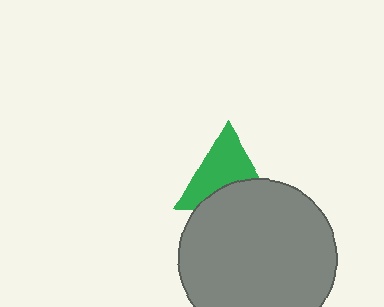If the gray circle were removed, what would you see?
You would see the complete green triangle.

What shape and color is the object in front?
The object in front is a gray circle.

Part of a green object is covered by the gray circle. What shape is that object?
It is a triangle.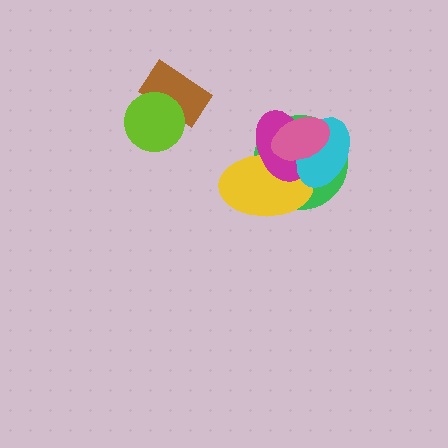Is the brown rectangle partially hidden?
Yes, it is partially covered by another shape.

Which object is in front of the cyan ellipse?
The pink ellipse is in front of the cyan ellipse.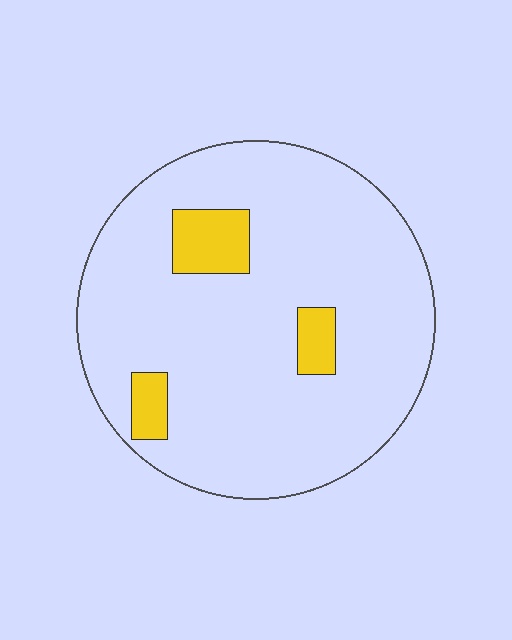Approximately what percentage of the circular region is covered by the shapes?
Approximately 10%.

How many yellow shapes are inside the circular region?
3.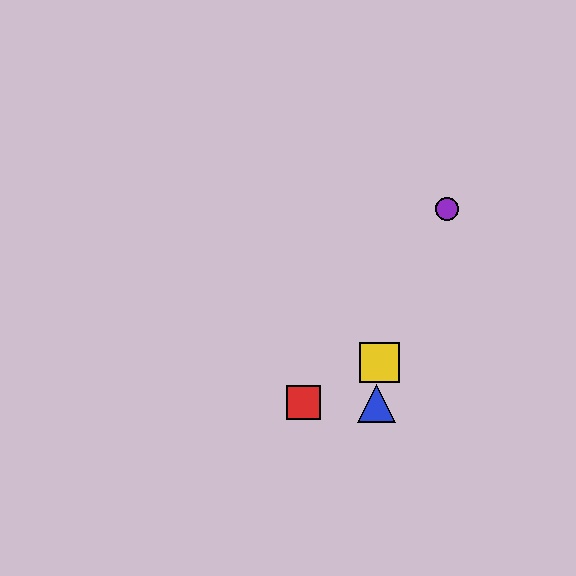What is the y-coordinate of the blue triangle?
The blue triangle is at y≈404.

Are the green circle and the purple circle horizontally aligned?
Yes, both are at y≈209.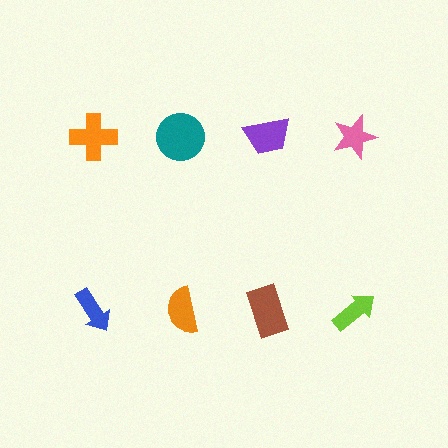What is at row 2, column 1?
A blue arrow.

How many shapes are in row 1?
4 shapes.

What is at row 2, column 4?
A lime arrow.